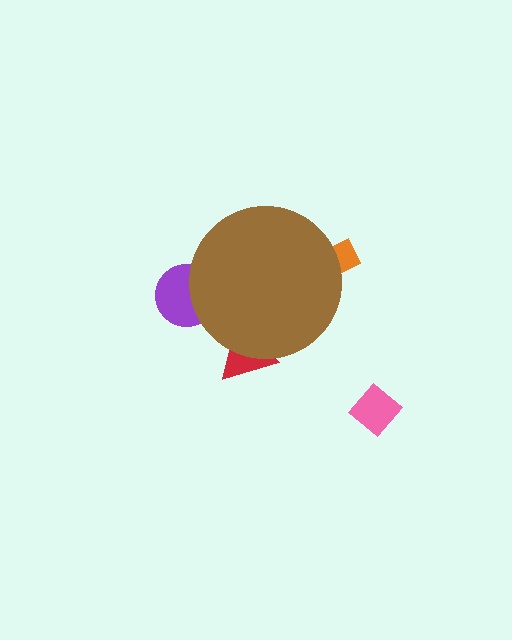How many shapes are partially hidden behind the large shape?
3 shapes are partially hidden.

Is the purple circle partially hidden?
Yes, the purple circle is partially hidden behind the brown circle.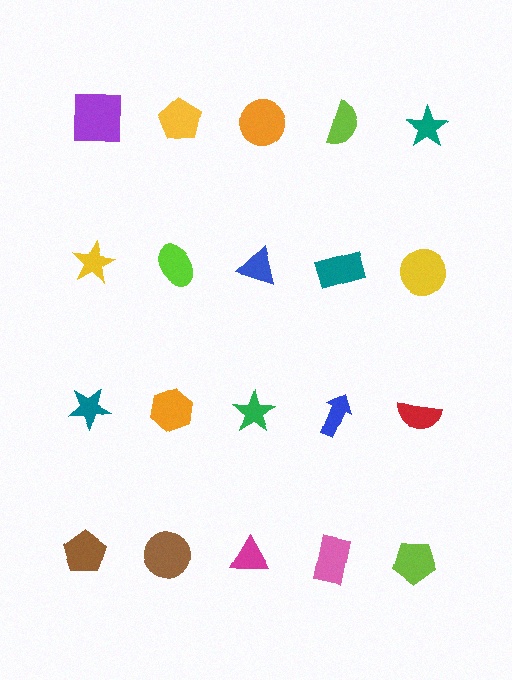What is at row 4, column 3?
A magenta triangle.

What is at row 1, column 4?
A lime semicircle.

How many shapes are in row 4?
5 shapes.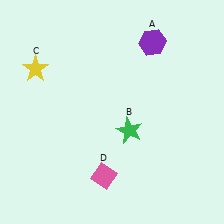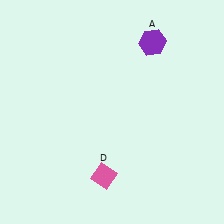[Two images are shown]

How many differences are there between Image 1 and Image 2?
There are 2 differences between the two images.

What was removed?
The green star (B), the yellow star (C) were removed in Image 2.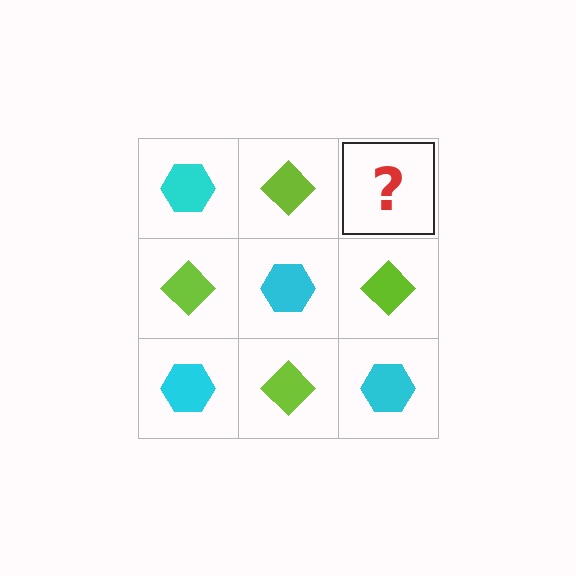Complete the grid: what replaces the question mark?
The question mark should be replaced with a cyan hexagon.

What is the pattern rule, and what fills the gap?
The rule is that it alternates cyan hexagon and lime diamond in a checkerboard pattern. The gap should be filled with a cyan hexagon.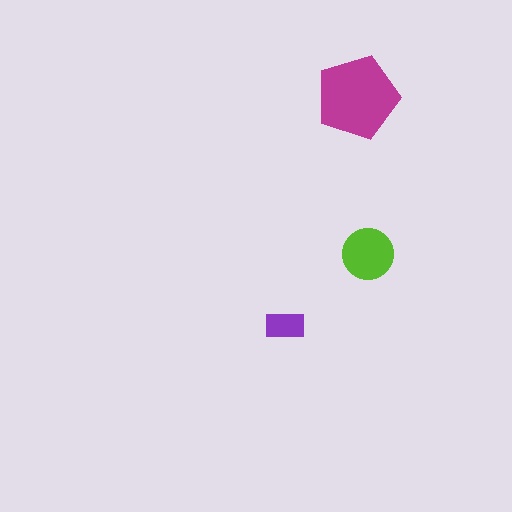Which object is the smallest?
The purple rectangle.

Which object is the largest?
The magenta pentagon.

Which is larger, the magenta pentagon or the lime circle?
The magenta pentagon.